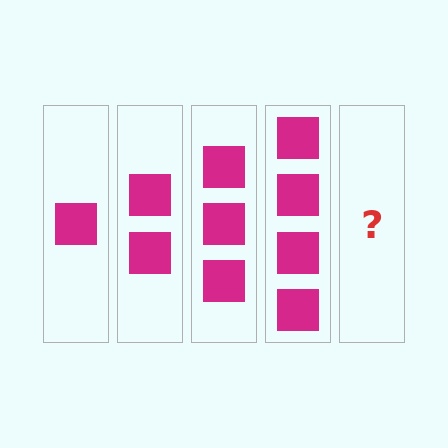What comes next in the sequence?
The next element should be 5 squares.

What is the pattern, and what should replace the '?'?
The pattern is that each step adds one more square. The '?' should be 5 squares.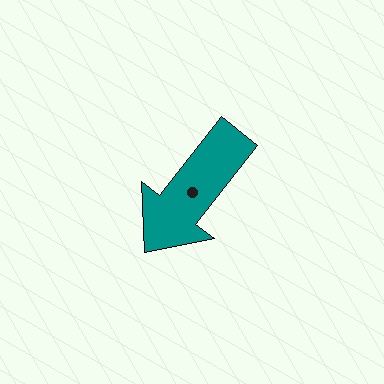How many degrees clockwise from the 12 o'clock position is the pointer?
Approximately 218 degrees.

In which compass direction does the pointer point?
Southwest.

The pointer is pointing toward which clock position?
Roughly 7 o'clock.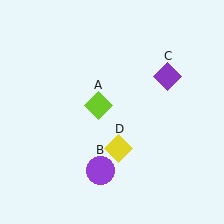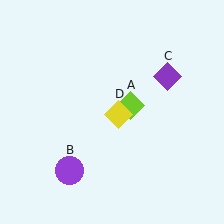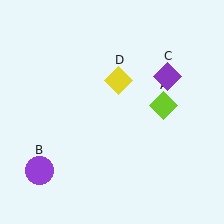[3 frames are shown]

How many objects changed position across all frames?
3 objects changed position: lime diamond (object A), purple circle (object B), yellow diamond (object D).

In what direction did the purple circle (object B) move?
The purple circle (object B) moved left.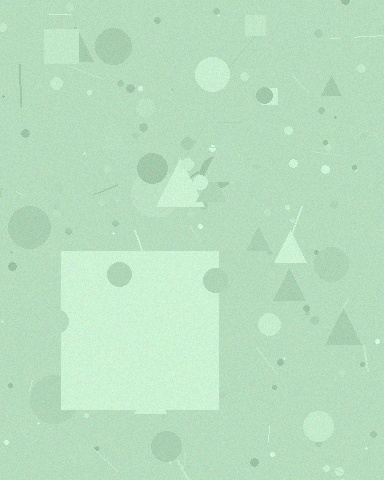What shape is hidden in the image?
A square is hidden in the image.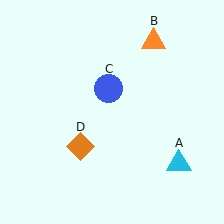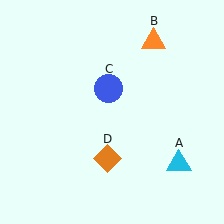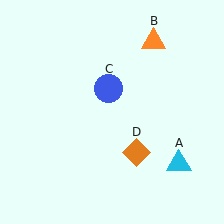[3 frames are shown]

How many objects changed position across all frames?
1 object changed position: orange diamond (object D).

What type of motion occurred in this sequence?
The orange diamond (object D) rotated counterclockwise around the center of the scene.